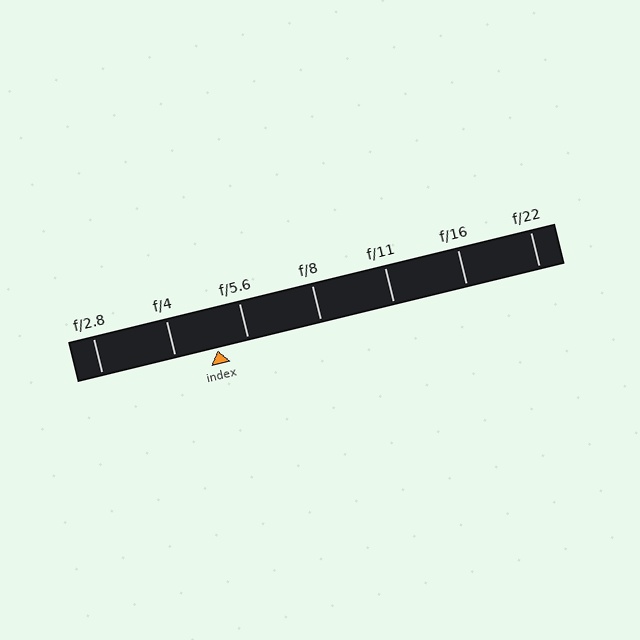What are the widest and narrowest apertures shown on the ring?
The widest aperture shown is f/2.8 and the narrowest is f/22.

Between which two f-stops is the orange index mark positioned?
The index mark is between f/4 and f/5.6.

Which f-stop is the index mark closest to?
The index mark is closest to f/5.6.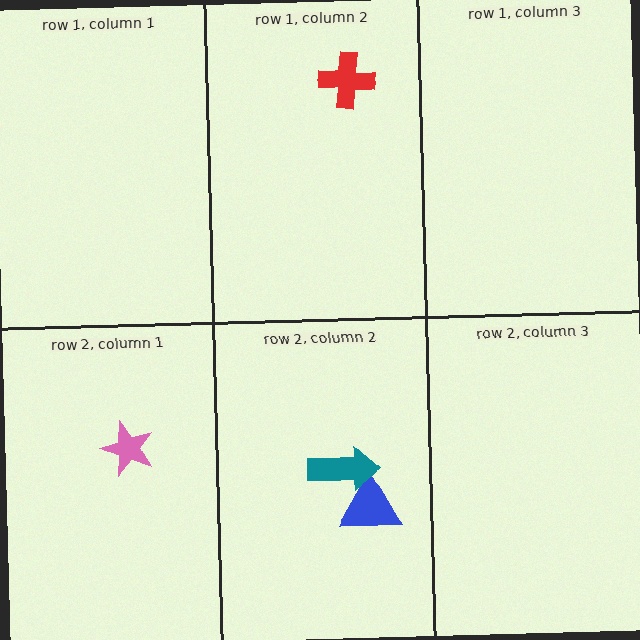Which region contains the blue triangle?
The row 2, column 2 region.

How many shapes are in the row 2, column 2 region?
2.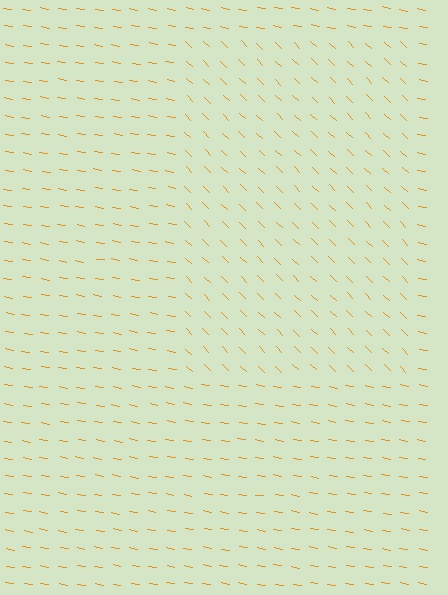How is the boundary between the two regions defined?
The boundary is defined purely by a change in line orientation (approximately 35 degrees difference). All lines are the same color and thickness.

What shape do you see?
I see a rectangle.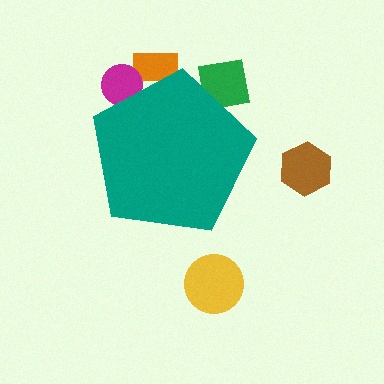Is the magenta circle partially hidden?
Yes, the magenta circle is partially hidden behind the teal pentagon.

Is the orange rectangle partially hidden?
Yes, the orange rectangle is partially hidden behind the teal pentagon.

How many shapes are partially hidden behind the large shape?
3 shapes are partially hidden.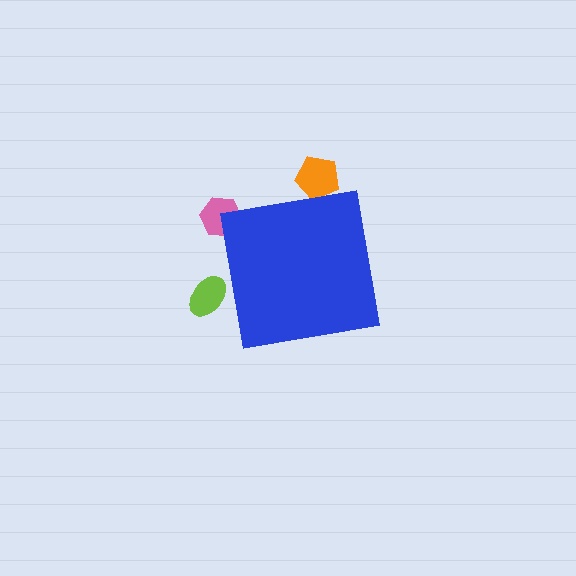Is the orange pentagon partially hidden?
Yes, the orange pentagon is partially hidden behind the blue square.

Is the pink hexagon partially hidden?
Yes, the pink hexagon is partially hidden behind the blue square.